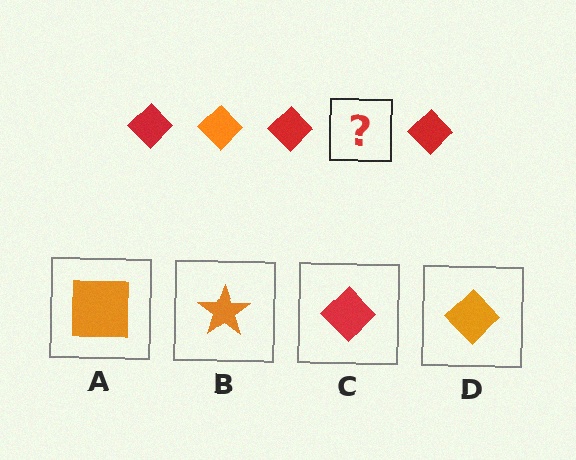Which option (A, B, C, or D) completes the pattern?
D.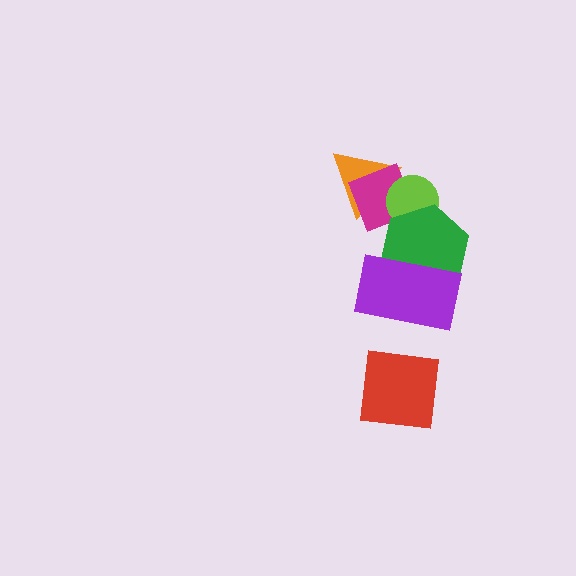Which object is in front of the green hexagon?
The purple rectangle is in front of the green hexagon.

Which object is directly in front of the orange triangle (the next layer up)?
The magenta diamond is directly in front of the orange triangle.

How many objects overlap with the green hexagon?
3 objects overlap with the green hexagon.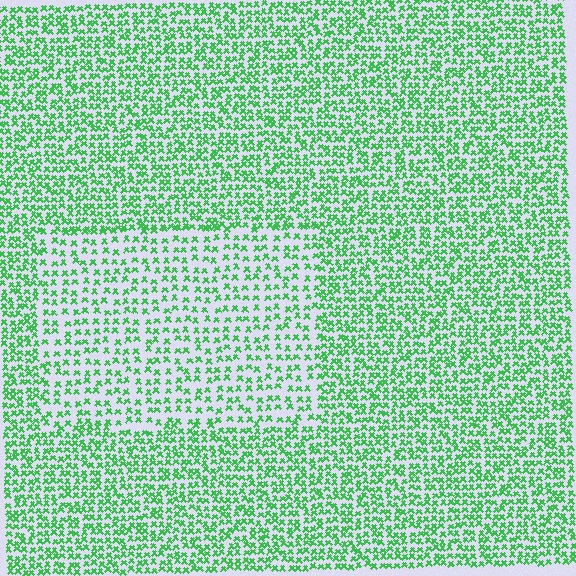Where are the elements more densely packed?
The elements are more densely packed outside the rectangle boundary.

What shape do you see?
I see a rectangle.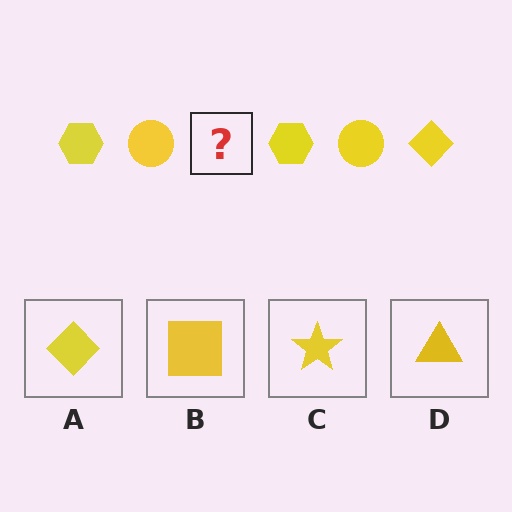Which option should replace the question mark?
Option A.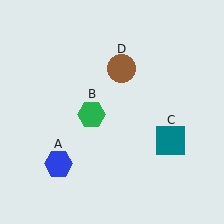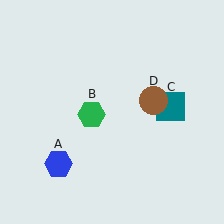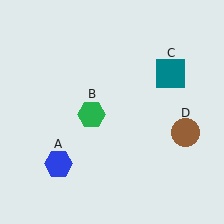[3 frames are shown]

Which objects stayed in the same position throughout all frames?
Blue hexagon (object A) and green hexagon (object B) remained stationary.